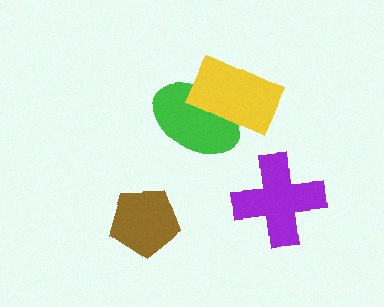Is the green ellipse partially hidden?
Yes, it is partially covered by another shape.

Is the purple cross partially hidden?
No, no other shape covers it.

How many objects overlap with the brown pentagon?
0 objects overlap with the brown pentagon.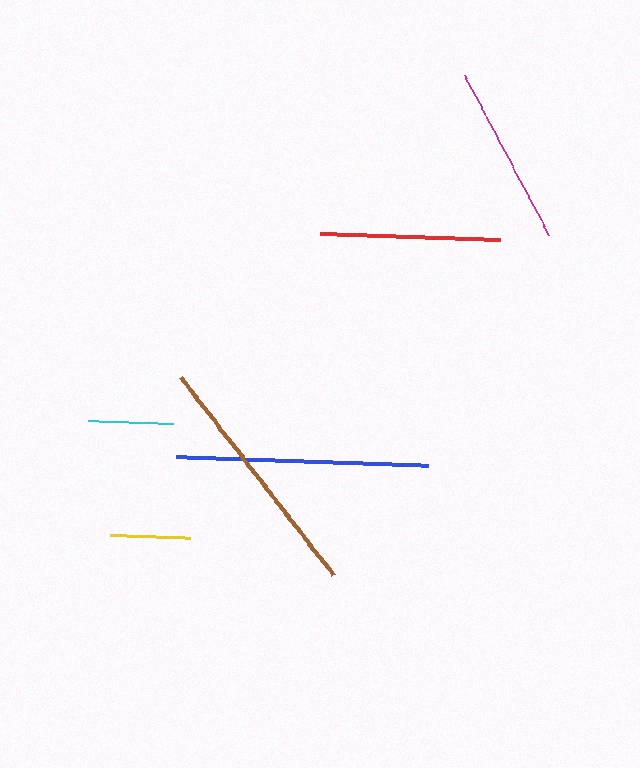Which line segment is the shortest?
The yellow line is the shortest at approximately 80 pixels.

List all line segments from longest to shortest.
From longest to shortest: blue, brown, magenta, red, cyan, yellow.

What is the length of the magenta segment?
The magenta segment is approximately 181 pixels long.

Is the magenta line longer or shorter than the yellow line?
The magenta line is longer than the yellow line.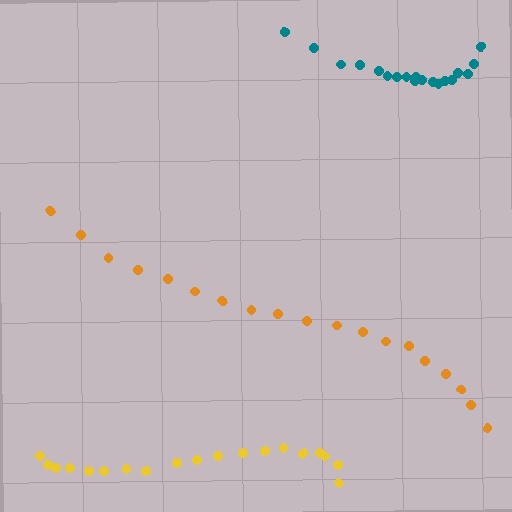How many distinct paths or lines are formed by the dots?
There are 3 distinct paths.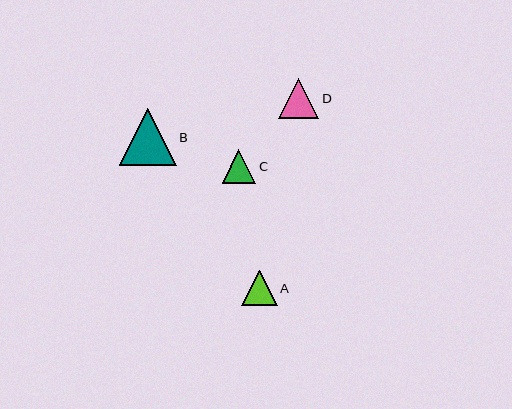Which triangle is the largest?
Triangle B is the largest with a size of approximately 57 pixels.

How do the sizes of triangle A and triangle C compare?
Triangle A and triangle C are approximately the same size.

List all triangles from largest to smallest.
From largest to smallest: B, D, A, C.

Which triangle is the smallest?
Triangle C is the smallest with a size of approximately 34 pixels.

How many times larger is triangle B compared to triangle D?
Triangle B is approximately 1.4 times the size of triangle D.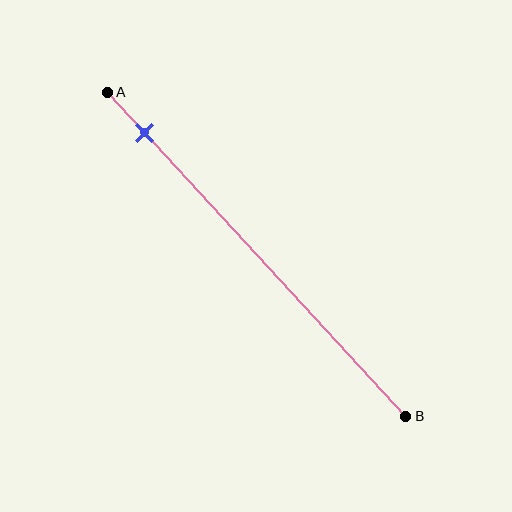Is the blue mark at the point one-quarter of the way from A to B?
No, the mark is at about 15% from A, not at the 25% one-quarter point.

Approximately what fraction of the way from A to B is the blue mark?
The blue mark is approximately 15% of the way from A to B.